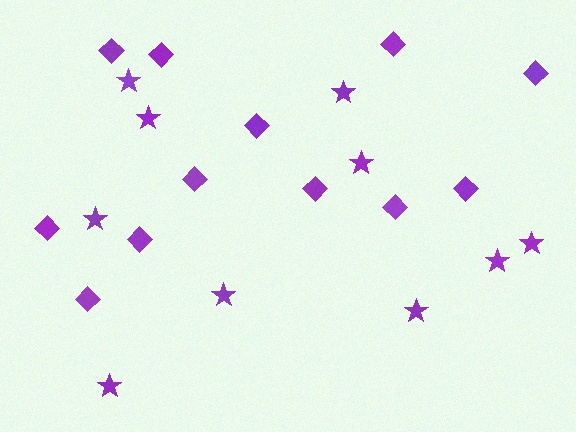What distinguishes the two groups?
There are 2 groups: one group of diamonds (12) and one group of stars (10).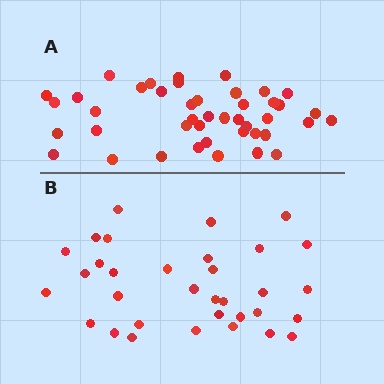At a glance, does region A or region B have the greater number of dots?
Region A (the top region) has more dots.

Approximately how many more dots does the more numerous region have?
Region A has roughly 10 or so more dots than region B.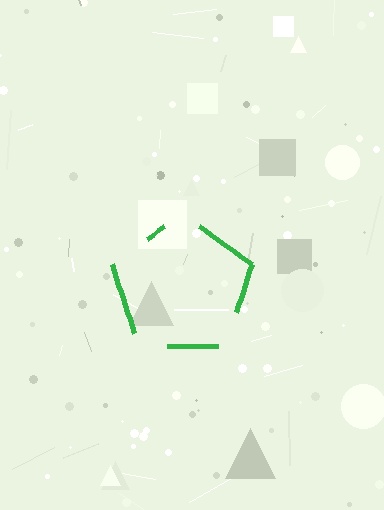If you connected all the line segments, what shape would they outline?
They would outline a pentagon.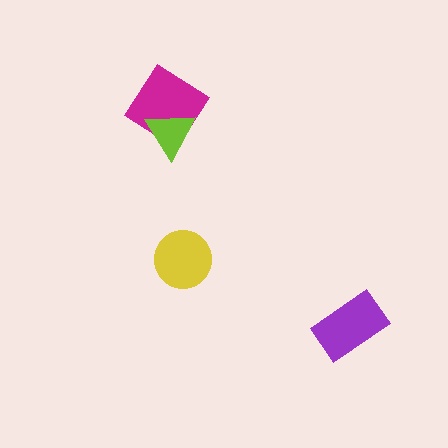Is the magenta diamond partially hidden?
Yes, it is partially covered by another shape.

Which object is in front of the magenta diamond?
The lime triangle is in front of the magenta diamond.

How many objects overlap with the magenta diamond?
1 object overlaps with the magenta diamond.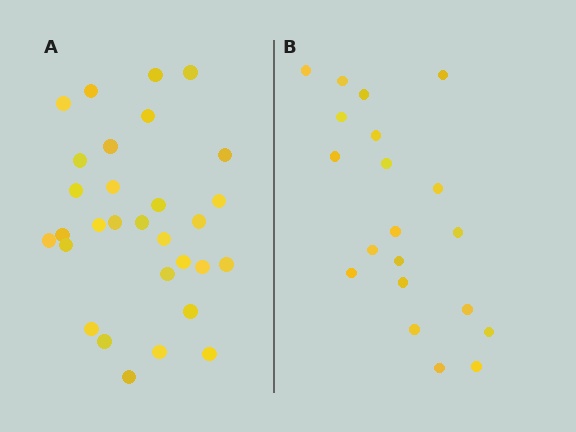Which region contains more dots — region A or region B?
Region A (the left region) has more dots.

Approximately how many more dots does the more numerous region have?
Region A has roughly 10 or so more dots than region B.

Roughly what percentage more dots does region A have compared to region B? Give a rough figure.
About 50% more.